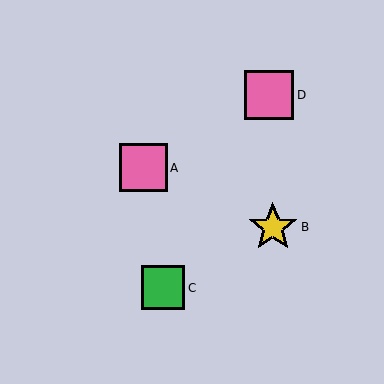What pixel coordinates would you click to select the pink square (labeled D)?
Click at (269, 95) to select the pink square D.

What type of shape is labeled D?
Shape D is a pink square.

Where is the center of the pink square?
The center of the pink square is at (143, 168).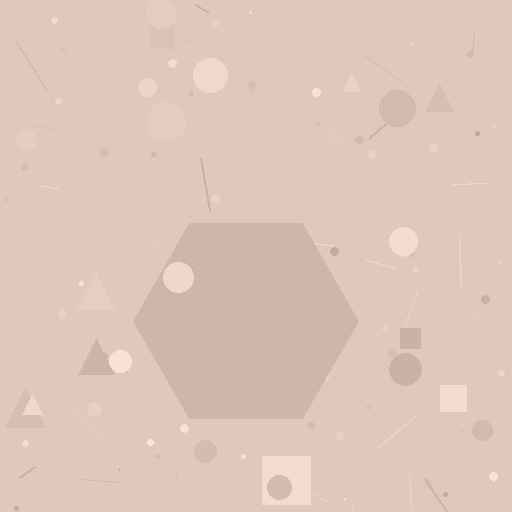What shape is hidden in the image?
A hexagon is hidden in the image.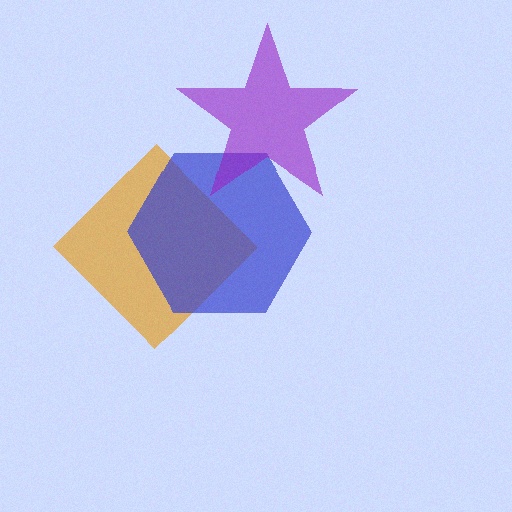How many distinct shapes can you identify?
There are 3 distinct shapes: an orange diamond, a blue hexagon, a purple star.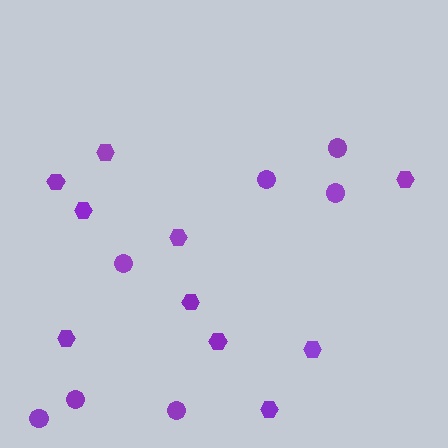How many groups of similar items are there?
There are 2 groups: one group of hexagons (10) and one group of circles (7).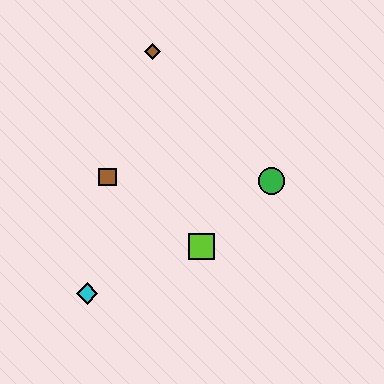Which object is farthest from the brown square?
The green circle is farthest from the brown square.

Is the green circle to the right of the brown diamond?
Yes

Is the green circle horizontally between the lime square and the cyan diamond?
No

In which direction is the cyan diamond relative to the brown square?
The cyan diamond is below the brown square.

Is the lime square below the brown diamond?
Yes